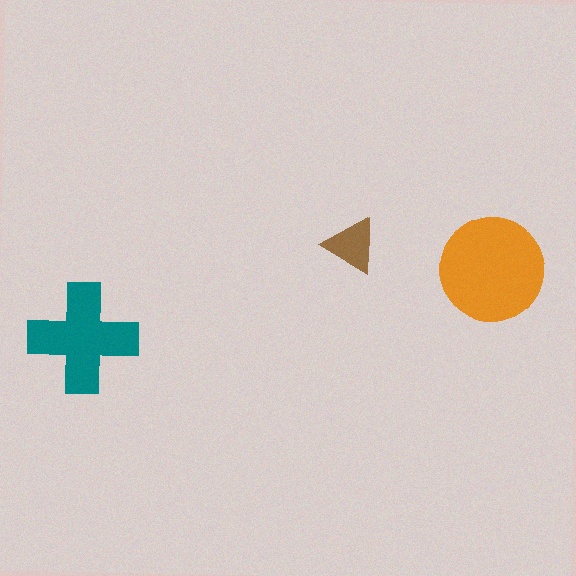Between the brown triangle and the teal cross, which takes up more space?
The teal cross.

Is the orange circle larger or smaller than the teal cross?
Larger.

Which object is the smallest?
The brown triangle.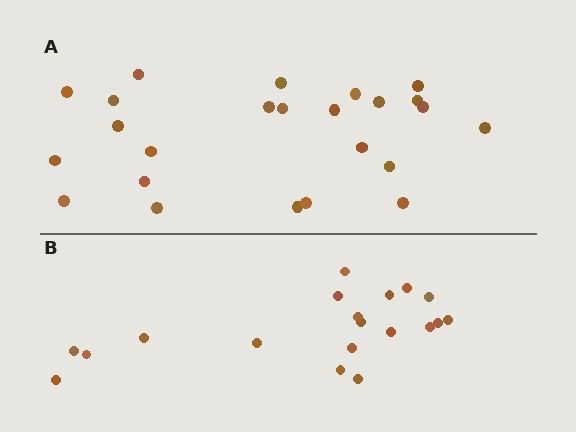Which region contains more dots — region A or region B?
Region A (the top region) has more dots.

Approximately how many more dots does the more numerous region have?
Region A has about 5 more dots than region B.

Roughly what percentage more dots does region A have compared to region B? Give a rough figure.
About 25% more.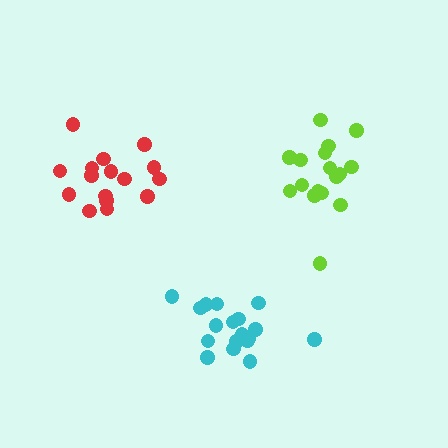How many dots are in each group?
Group 1: 18 dots, Group 2: 16 dots, Group 3: 17 dots (51 total).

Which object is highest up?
The lime cluster is topmost.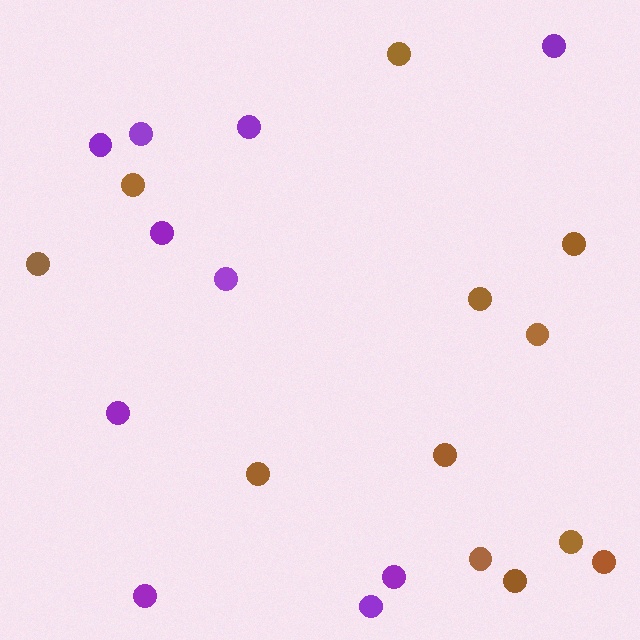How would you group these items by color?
There are 2 groups: one group of purple circles (10) and one group of brown circles (12).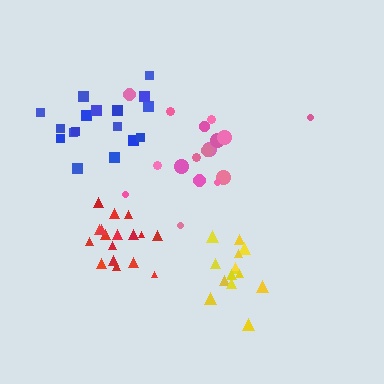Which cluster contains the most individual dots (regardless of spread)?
Red (17).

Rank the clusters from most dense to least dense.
red, yellow, blue, pink.